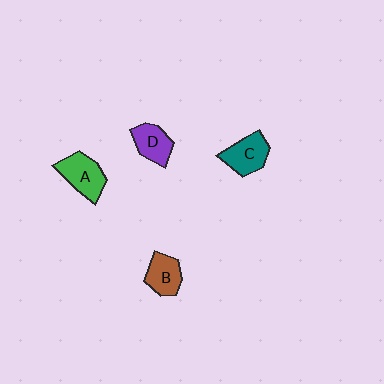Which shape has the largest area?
Shape A (green).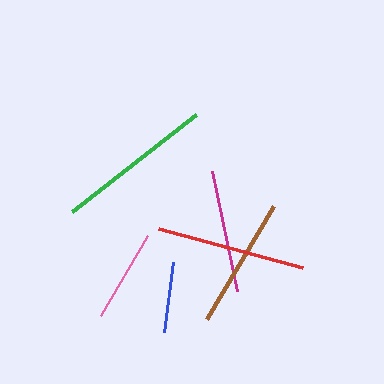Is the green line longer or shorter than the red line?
The green line is longer than the red line.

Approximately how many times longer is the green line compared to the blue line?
The green line is approximately 2.3 times the length of the blue line.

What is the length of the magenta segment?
The magenta segment is approximately 122 pixels long.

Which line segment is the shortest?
The blue line is the shortest at approximately 70 pixels.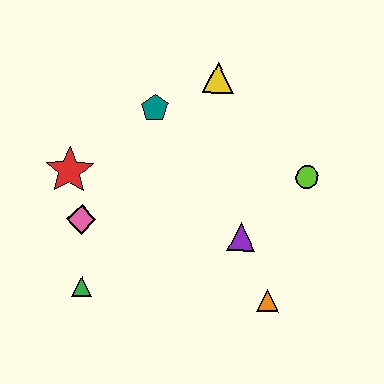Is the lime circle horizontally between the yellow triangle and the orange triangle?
No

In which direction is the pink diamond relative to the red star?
The pink diamond is below the red star.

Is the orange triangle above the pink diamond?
No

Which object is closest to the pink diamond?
The red star is closest to the pink diamond.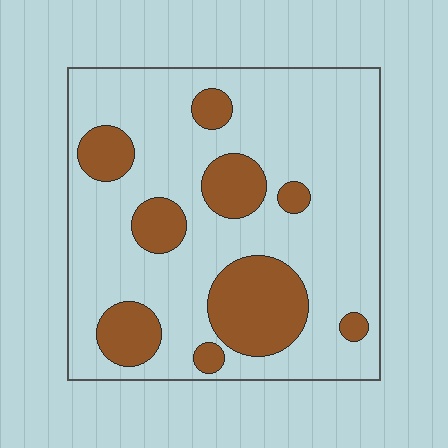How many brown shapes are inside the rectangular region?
9.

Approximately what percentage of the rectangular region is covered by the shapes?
Approximately 25%.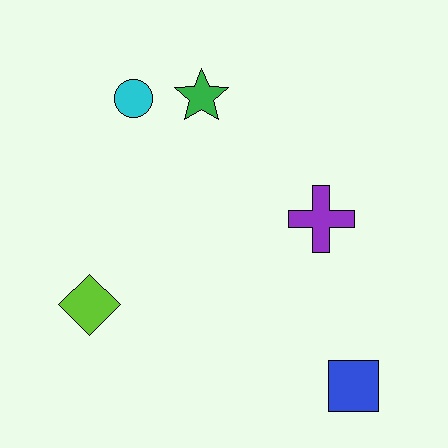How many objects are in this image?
There are 5 objects.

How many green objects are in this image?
There is 1 green object.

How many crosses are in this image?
There is 1 cross.